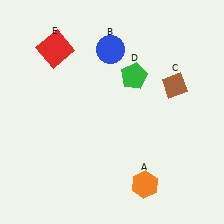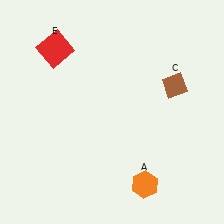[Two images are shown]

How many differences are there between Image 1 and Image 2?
There are 2 differences between the two images.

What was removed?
The blue circle (B), the green pentagon (D) were removed in Image 2.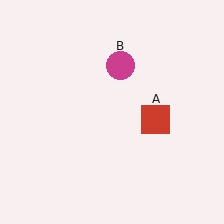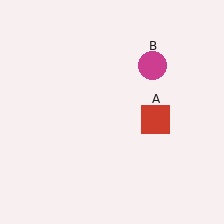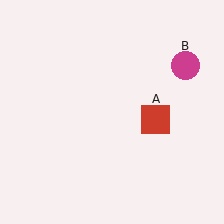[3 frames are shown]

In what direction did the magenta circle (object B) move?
The magenta circle (object B) moved right.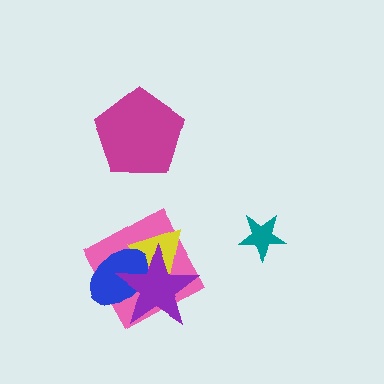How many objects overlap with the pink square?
3 objects overlap with the pink square.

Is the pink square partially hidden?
Yes, it is partially covered by another shape.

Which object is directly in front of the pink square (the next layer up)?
The yellow triangle is directly in front of the pink square.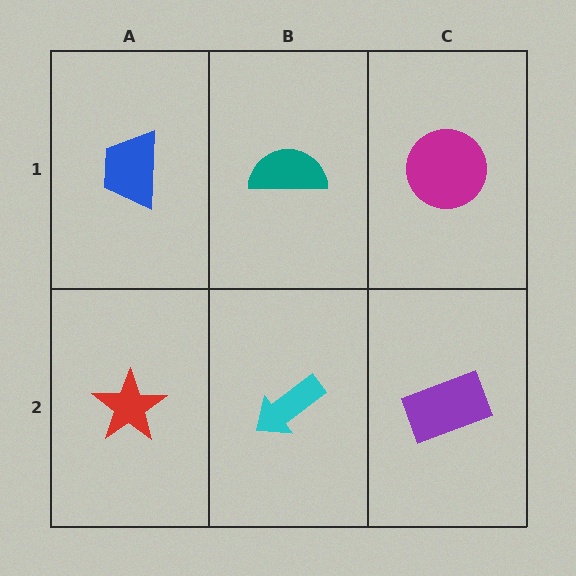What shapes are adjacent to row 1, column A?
A red star (row 2, column A), a teal semicircle (row 1, column B).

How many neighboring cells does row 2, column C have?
2.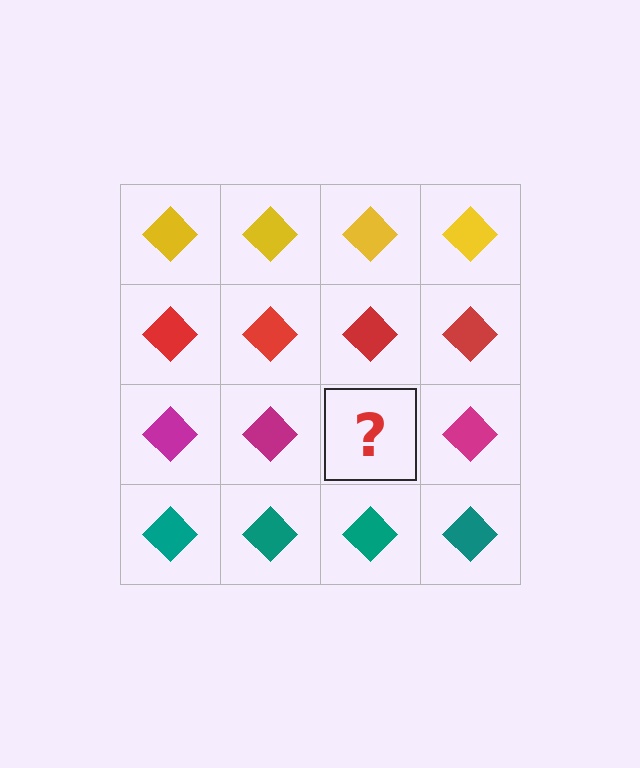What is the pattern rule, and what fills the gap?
The rule is that each row has a consistent color. The gap should be filled with a magenta diamond.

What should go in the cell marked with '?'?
The missing cell should contain a magenta diamond.